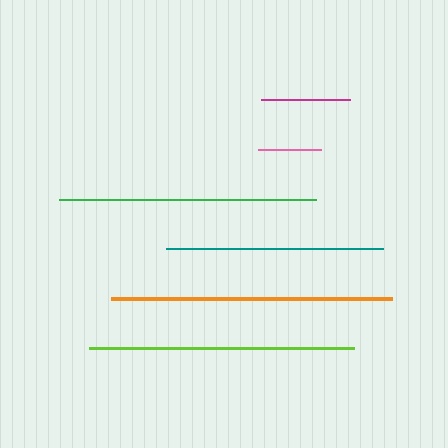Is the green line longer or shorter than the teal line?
The green line is longer than the teal line.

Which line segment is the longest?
The orange line is the longest at approximately 280 pixels.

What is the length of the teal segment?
The teal segment is approximately 218 pixels long.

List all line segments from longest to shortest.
From longest to shortest: orange, lime, green, teal, magenta, pink.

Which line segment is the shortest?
The pink line is the shortest at approximately 63 pixels.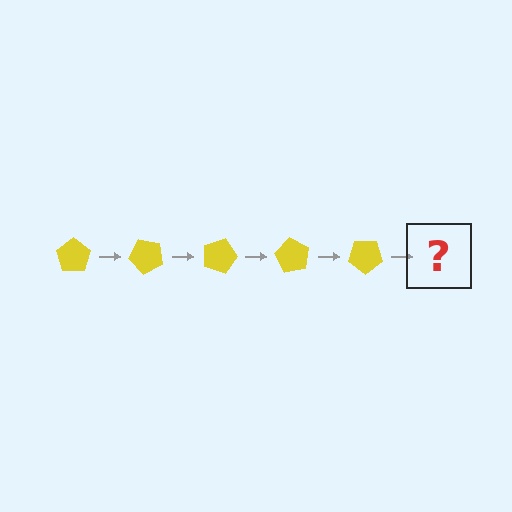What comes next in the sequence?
The next element should be a yellow pentagon rotated 225 degrees.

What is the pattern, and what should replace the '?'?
The pattern is that the pentagon rotates 45 degrees each step. The '?' should be a yellow pentagon rotated 225 degrees.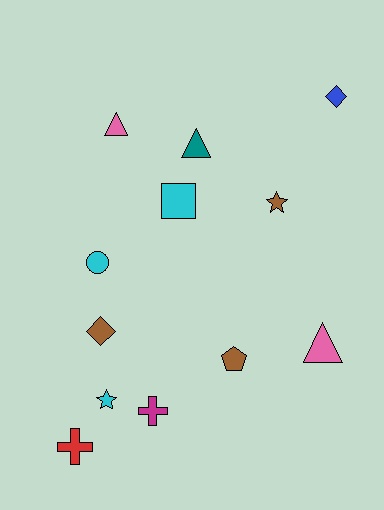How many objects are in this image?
There are 12 objects.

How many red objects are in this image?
There is 1 red object.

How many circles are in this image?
There is 1 circle.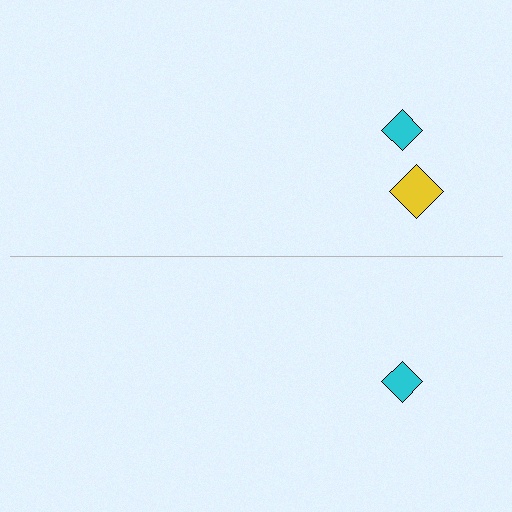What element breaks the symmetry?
A yellow diamond is missing from the bottom side.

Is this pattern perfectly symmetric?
No, the pattern is not perfectly symmetric. A yellow diamond is missing from the bottom side.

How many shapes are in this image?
There are 3 shapes in this image.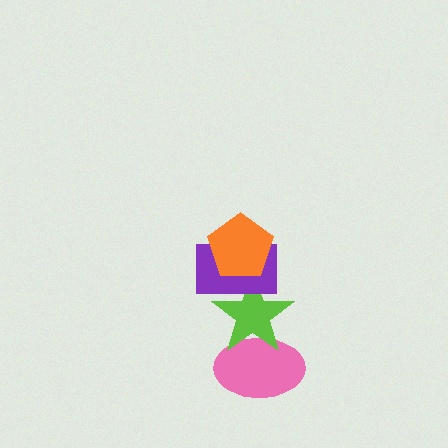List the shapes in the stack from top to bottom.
From top to bottom: the orange pentagon, the purple rectangle, the lime star, the pink ellipse.